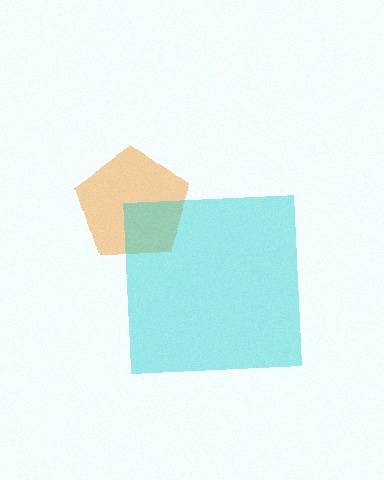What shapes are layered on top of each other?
The layered shapes are: an orange pentagon, a cyan square.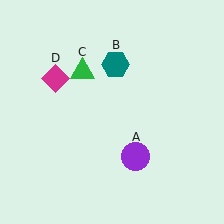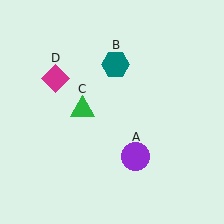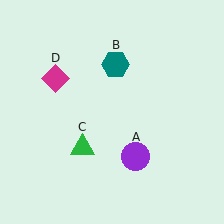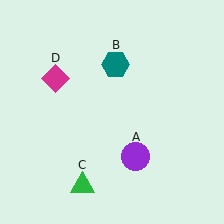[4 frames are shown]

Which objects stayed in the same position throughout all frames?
Purple circle (object A) and teal hexagon (object B) and magenta diamond (object D) remained stationary.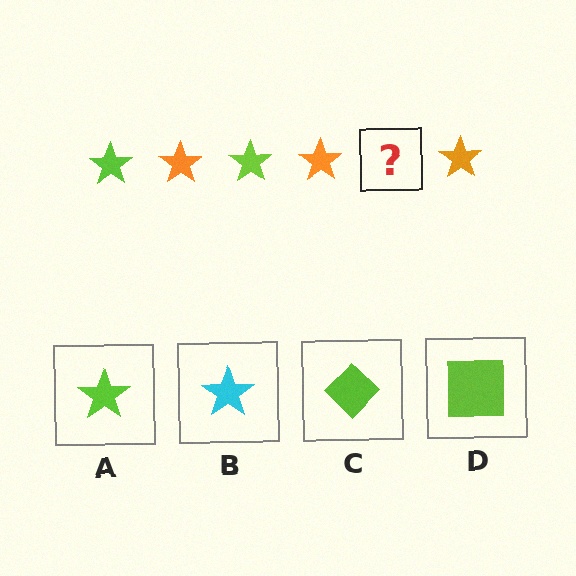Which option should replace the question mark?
Option A.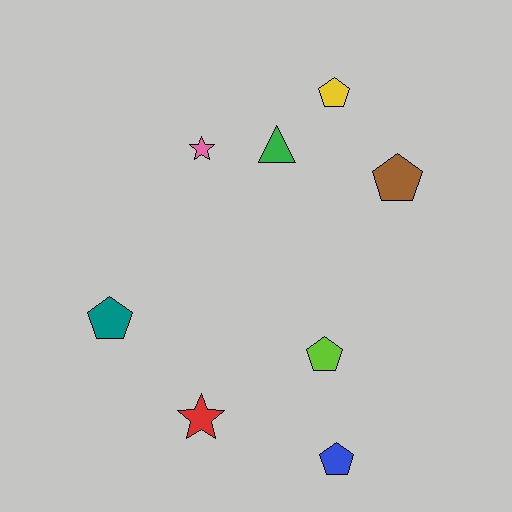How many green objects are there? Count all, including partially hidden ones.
There is 1 green object.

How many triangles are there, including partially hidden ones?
There is 1 triangle.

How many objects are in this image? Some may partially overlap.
There are 8 objects.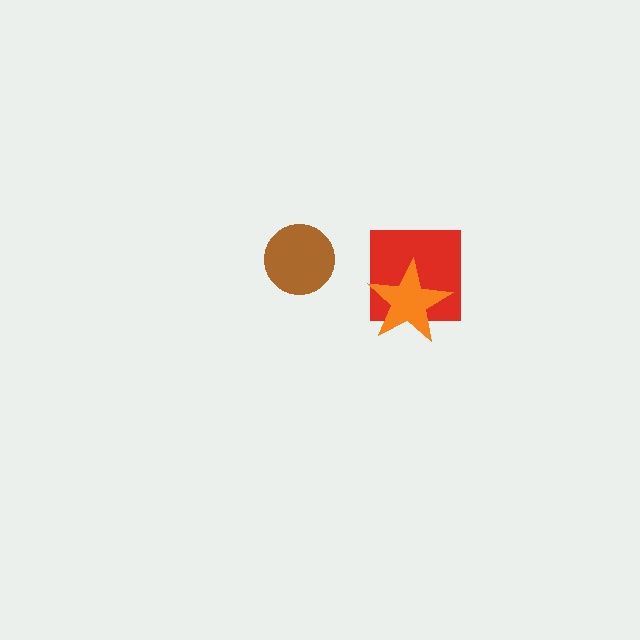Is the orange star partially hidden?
No, no other shape covers it.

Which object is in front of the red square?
The orange star is in front of the red square.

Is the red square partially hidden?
Yes, it is partially covered by another shape.